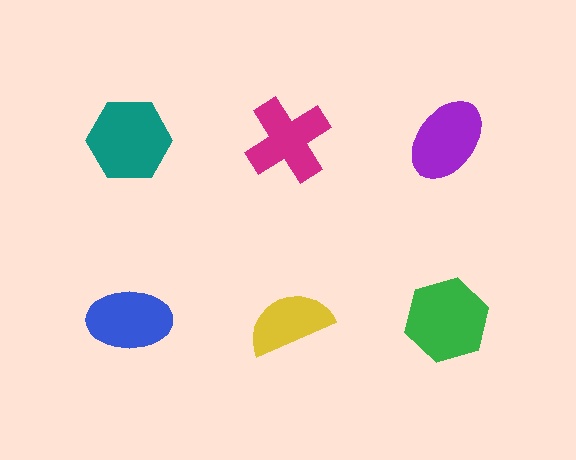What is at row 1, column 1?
A teal hexagon.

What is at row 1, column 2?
A magenta cross.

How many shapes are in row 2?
3 shapes.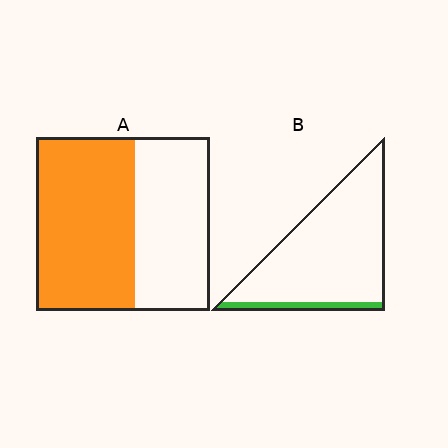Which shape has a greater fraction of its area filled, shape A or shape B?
Shape A.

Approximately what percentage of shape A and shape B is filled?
A is approximately 55% and B is approximately 10%.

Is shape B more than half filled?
No.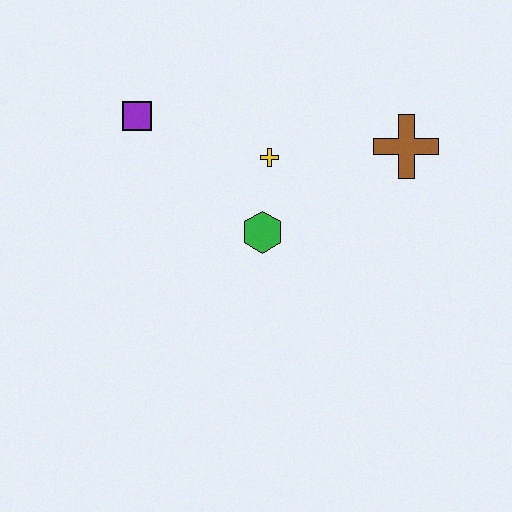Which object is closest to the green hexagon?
The yellow cross is closest to the green hexagon.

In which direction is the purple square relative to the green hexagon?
The purple square is to the left of the green hexagon.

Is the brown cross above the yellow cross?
Yes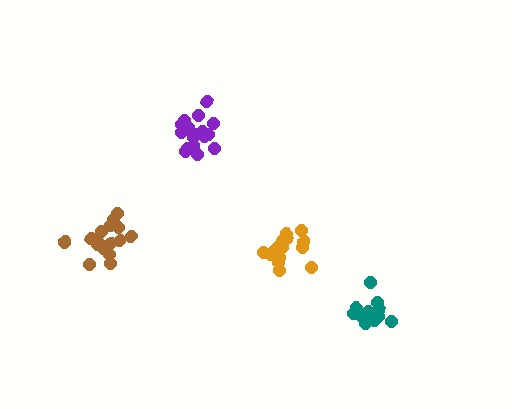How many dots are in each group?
Group 1: 16 dots, Group 2: 18 dots, Group 3: 16 dots, Group 4: 18 dots (68 total).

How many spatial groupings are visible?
There are 4 spatial groupings.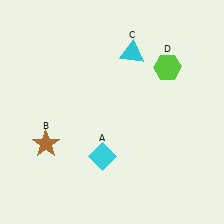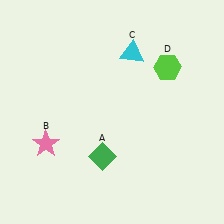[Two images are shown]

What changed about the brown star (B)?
In Image 1, B is brown. In Image 2, it changed to pink.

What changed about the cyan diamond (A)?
In Image 1, A is cyan. In Image 2, it changed to green.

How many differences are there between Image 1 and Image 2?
There are 2 differences between the two images.